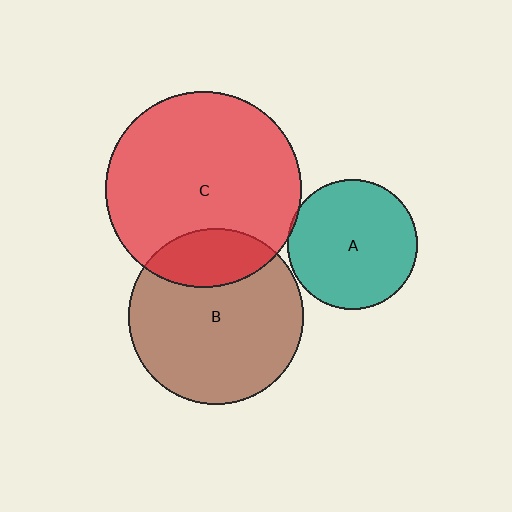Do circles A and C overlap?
Yes.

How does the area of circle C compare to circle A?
Approximately 2.3 times.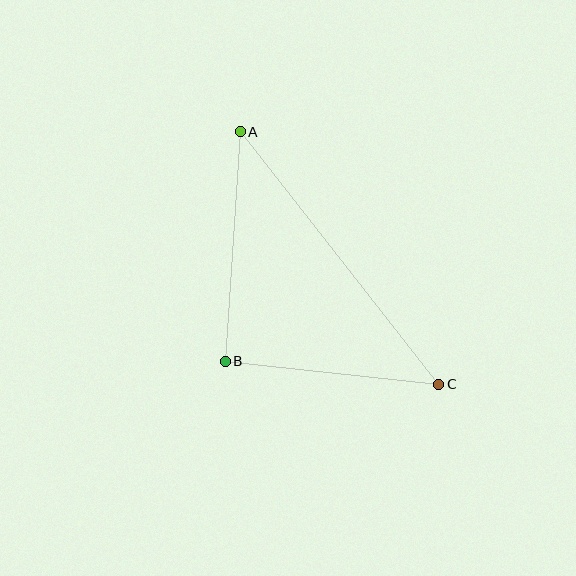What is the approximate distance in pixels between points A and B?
The distance between A and B is approximately 230 pixels.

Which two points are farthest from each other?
Points A and C are farthest from each other.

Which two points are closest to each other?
Points B and C are closest to each other.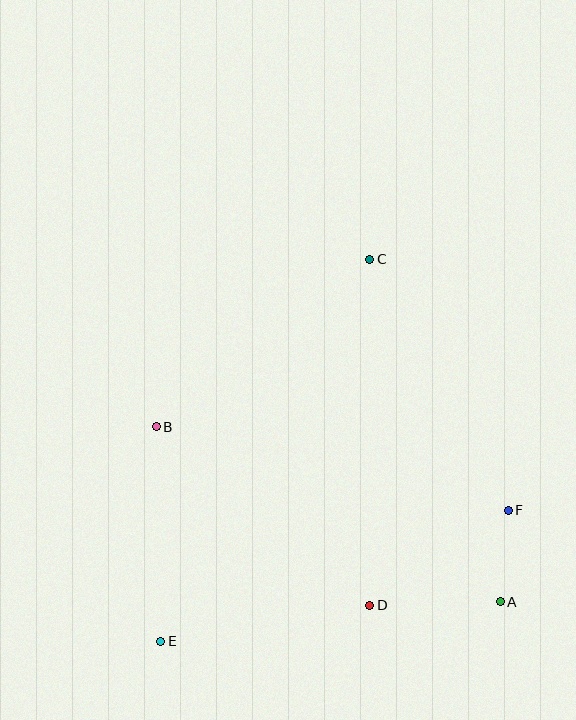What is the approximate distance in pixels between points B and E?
The distance between B and E is approximately 214 pixels.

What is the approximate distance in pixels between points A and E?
The distance between A and E is approximately 342 pixels.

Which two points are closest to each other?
Points A and F are closest to each other.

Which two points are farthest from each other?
Points C and E are farthest from each other.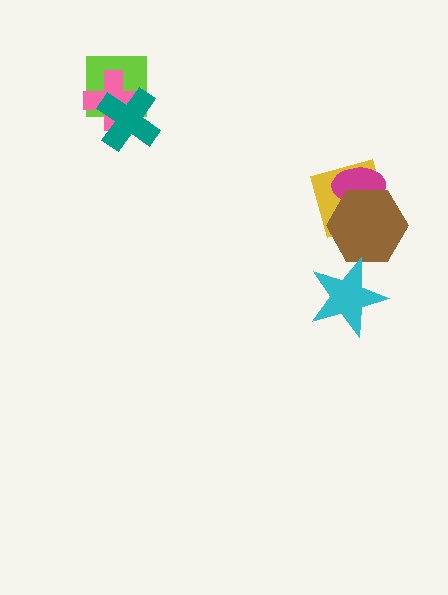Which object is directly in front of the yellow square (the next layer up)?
The magenta ellipse is directly in front of the yellow square.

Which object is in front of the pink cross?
The teal cross is in front of the pink cross.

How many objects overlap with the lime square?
2 objects overlap with the lime square.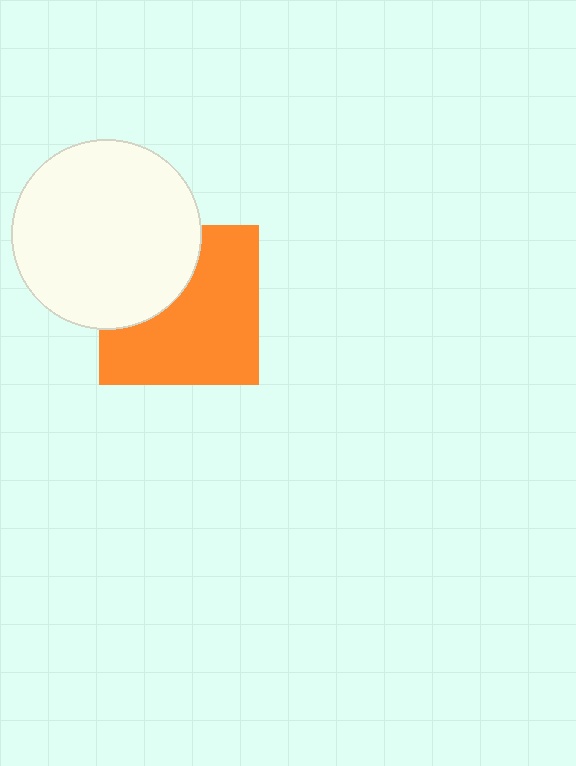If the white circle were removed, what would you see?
You would see the complete orange square.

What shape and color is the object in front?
The object in front is a white circle.